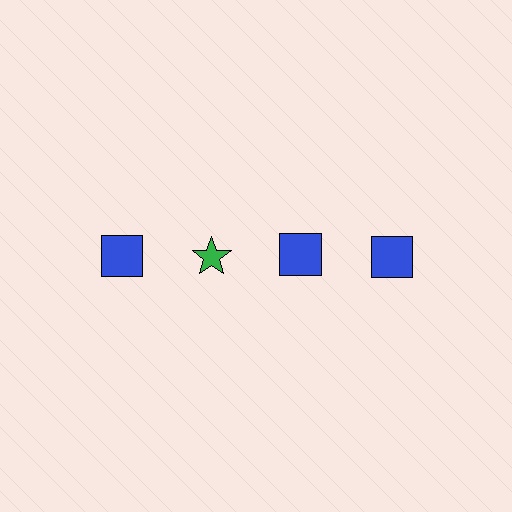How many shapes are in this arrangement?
There are 4 shapes arranged in a grid pattern.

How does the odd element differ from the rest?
It differs in both color (green instead of blue) and shape (star instead of square).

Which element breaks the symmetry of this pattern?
The green star in the top row, second from left column breaks the symmetry. All other shapes are blue squares.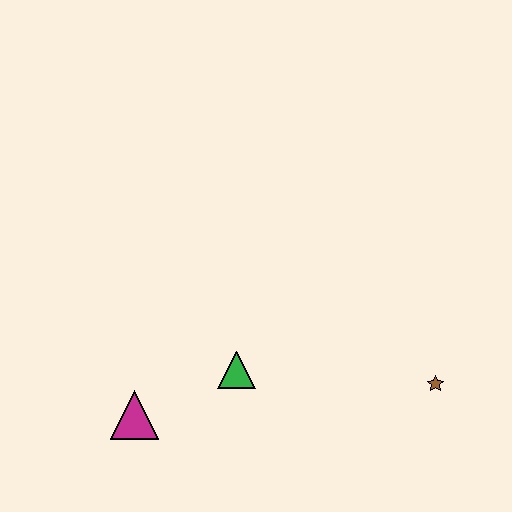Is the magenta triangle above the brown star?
No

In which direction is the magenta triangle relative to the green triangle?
The magenta triangle is to the left of the green triangle.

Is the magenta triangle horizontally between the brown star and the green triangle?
No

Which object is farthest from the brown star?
The magenta triangle is farthest from the brown star.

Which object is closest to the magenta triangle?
The green triangle is closest to the magenta triangle.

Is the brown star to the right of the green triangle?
Yes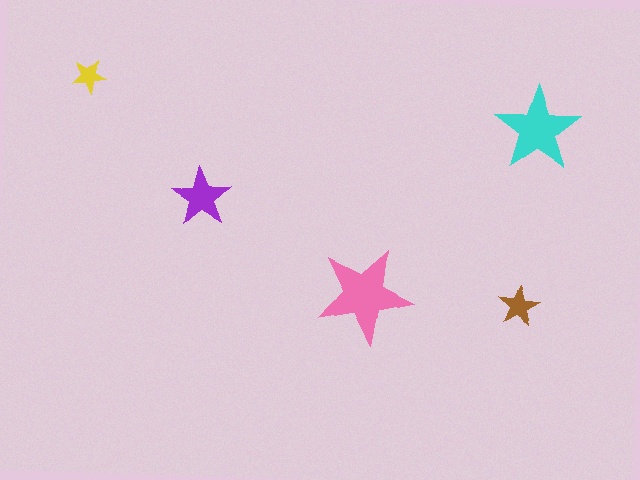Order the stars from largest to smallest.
the pink one, the cyan one, the purple one, the brown one, the yellow one.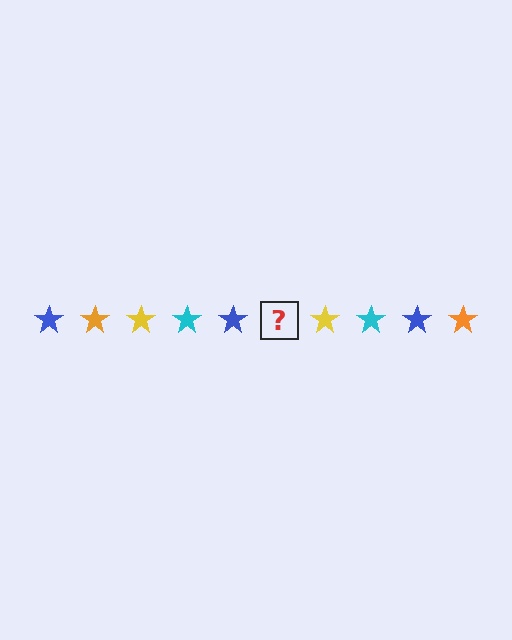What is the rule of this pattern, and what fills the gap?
The rule is that the pattern cycles through blue, orange, yellow, cyan stars. The gap should be filled with an orange star.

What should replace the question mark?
The question mark should be replaced with an orange star.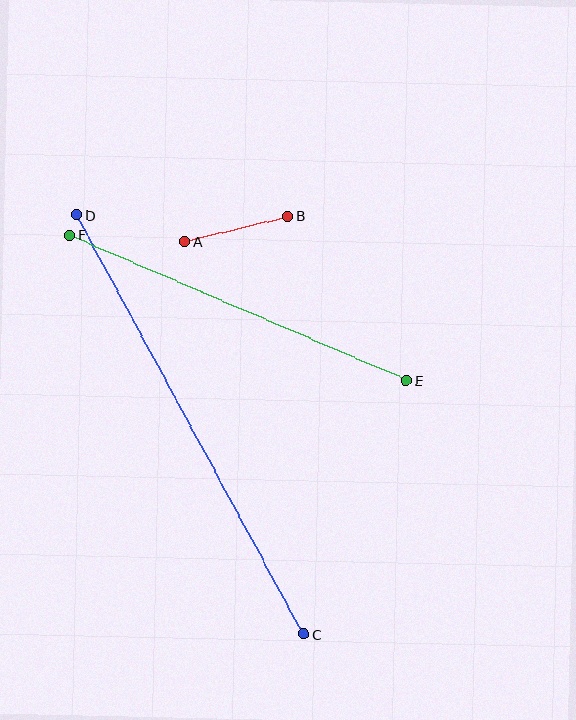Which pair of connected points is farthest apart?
Points C and D are farthest apart.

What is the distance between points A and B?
The distance is approximately 107 pixels.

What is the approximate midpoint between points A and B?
The midpoint is at approximately (236, 229) pixels.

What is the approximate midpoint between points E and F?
The midpoint is at approximately (238, 308) pixels.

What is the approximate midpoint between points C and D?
The midpoint is at approximately (190, 424) pixels.